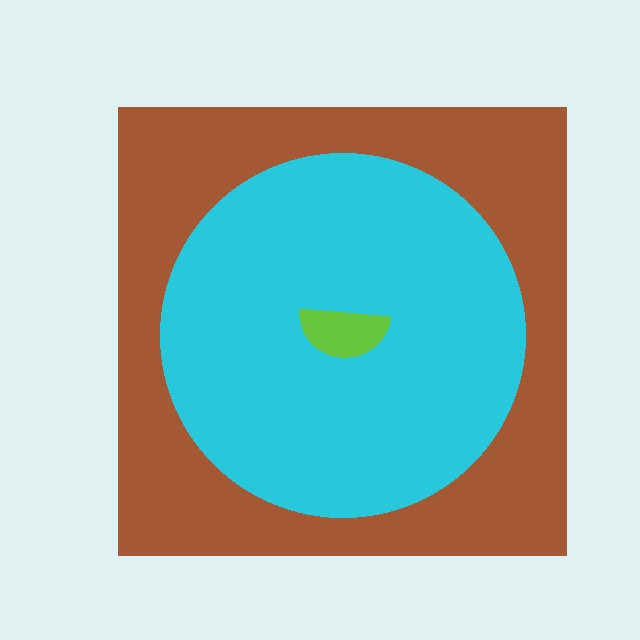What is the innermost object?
The lime semicircle.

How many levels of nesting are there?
3.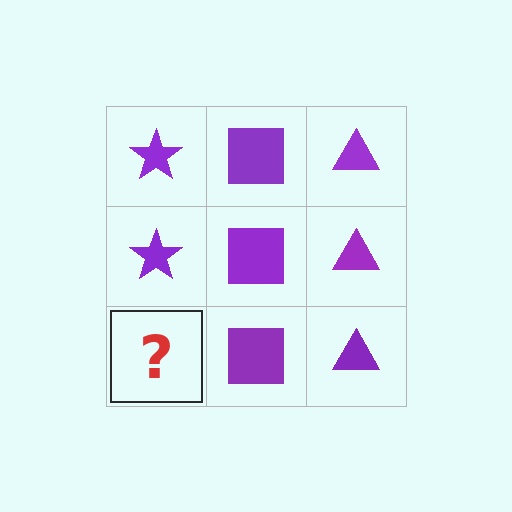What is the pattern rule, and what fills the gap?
The rule is that each column has a consistent shape. The gap should be filled with a purple star.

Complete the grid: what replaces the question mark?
The question mark should be replaced with a purple star.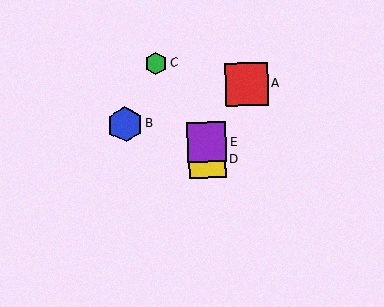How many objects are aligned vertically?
2 objects (D, E) are aligned vertically.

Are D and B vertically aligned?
No, D is at x≈207 and B is at x≈125.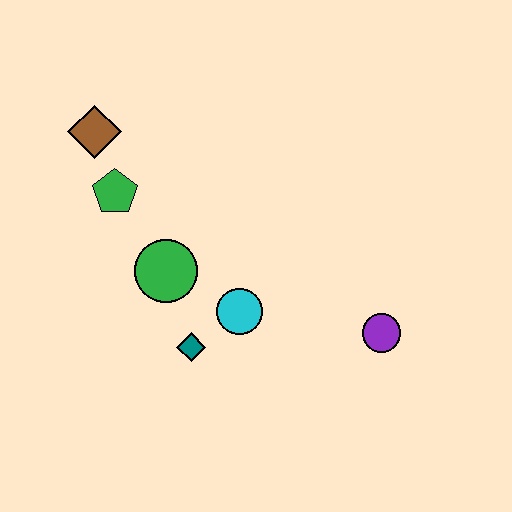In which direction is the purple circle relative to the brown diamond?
The purple circle is to the right of the brown diamond.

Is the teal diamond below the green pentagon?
Yes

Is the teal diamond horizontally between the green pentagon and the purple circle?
Yes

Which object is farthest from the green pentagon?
The purple circle is farthest from the green pentagon.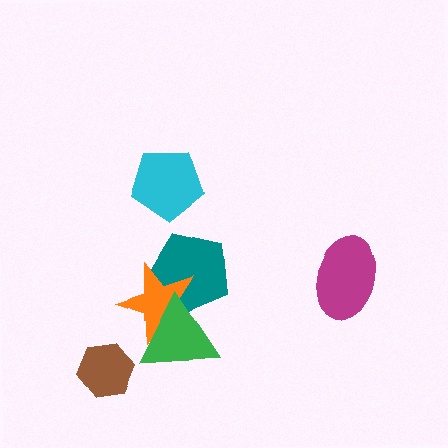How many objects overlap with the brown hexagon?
0 objects overlap with the brown hexagon.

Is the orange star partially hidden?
Yes, it is partially covered by another shape.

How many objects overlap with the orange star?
2 objects overlap with the orange star.